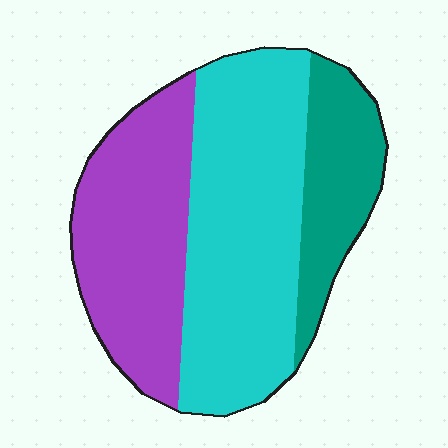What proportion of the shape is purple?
Purple takes up between a quarter and a half of the shape.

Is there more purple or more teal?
Purple.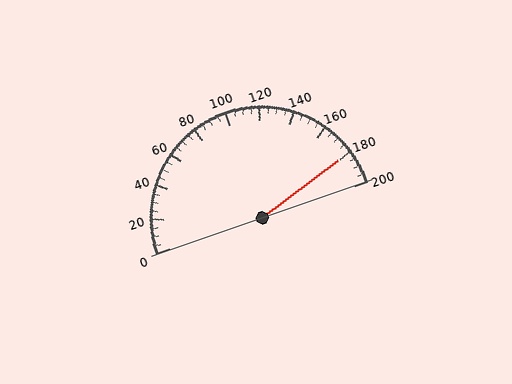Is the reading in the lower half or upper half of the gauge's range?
The reading is in the upper half of the range (0 to 200).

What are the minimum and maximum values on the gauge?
The gauge ranges from 0 to 200.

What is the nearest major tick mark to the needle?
The nearest major tick mark is 180.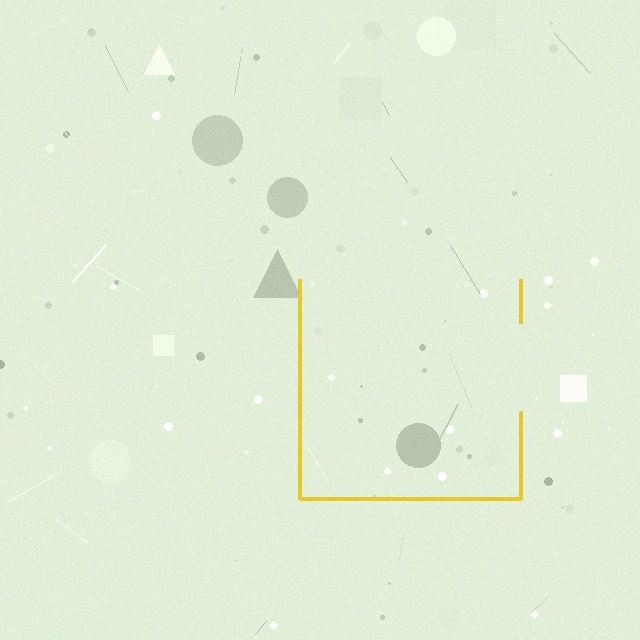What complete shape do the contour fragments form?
The contour fragments form a square.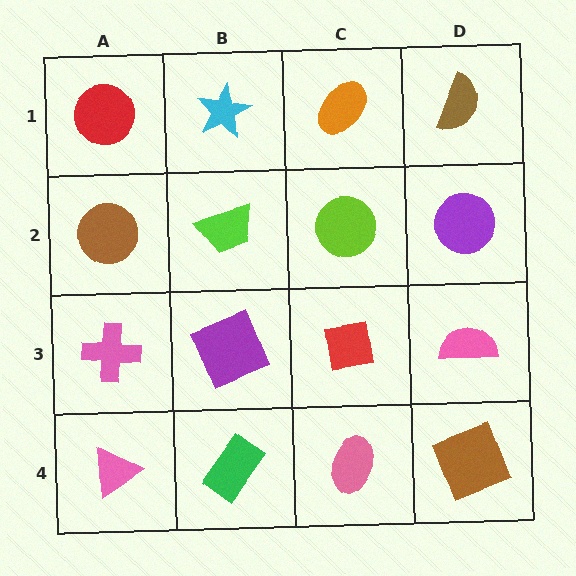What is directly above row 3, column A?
A brown circle.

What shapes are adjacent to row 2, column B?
A cyan star (row 1, column B), a purple square (row 3, column B), a brown circle (row 2, column A), a lime circle (row 2, column C).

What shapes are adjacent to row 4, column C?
A red square (row 3, column C), a green rectangle (row 4, column B), a brown square (row 4, column D).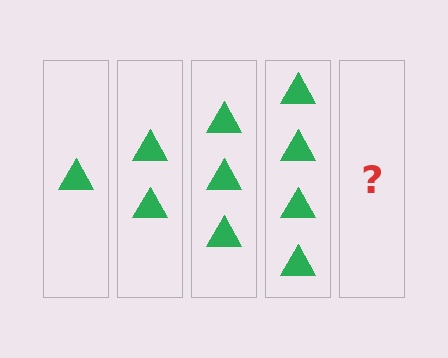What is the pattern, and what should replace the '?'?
The pattern is that each step adds one more triangle. The '?' should be 5 triangles.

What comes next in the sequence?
The next element should be 5 triangles.